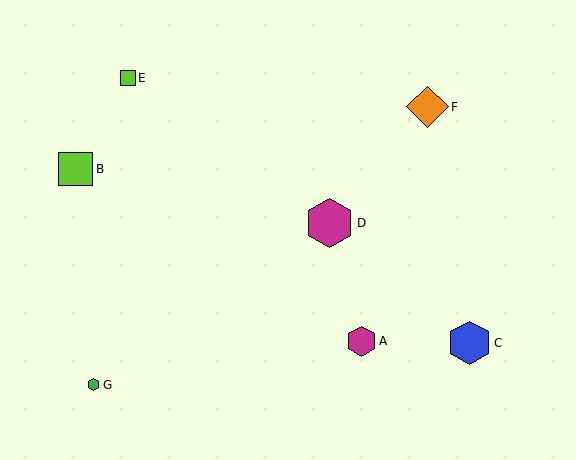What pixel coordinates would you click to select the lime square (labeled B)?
Click at (76, 169) to select the lime square B.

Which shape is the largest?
The magenta hexagon (labeled D) is the largest.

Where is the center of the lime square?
The center of the lime square is at (76, 169).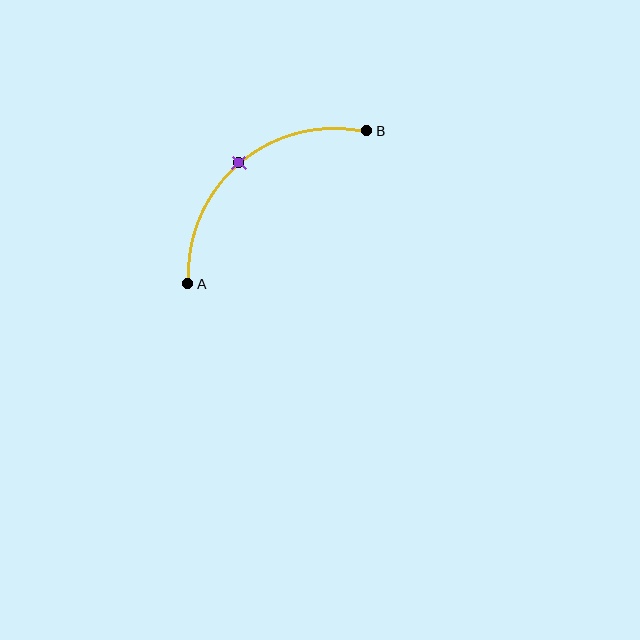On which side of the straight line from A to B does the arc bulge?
The arc bulges above and to the left of the straight line connecting A and B.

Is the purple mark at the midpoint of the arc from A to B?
Yes. The purple mark lies on the arc at equal arc-length from both A and B — it is the arc midpoint.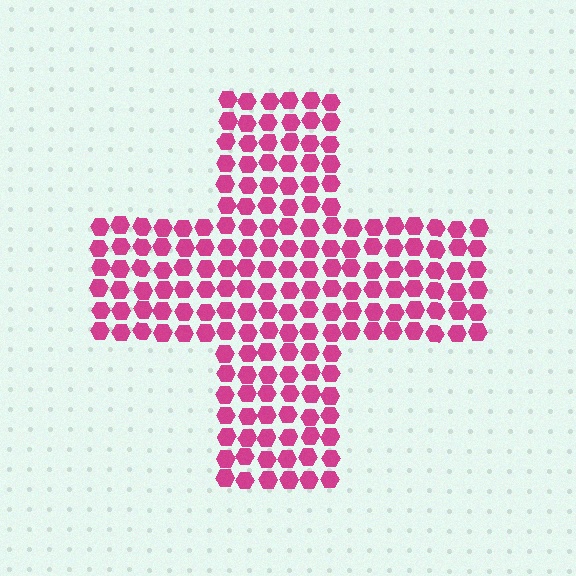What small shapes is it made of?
It is made of small hexagons.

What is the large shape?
The large shape is a cross.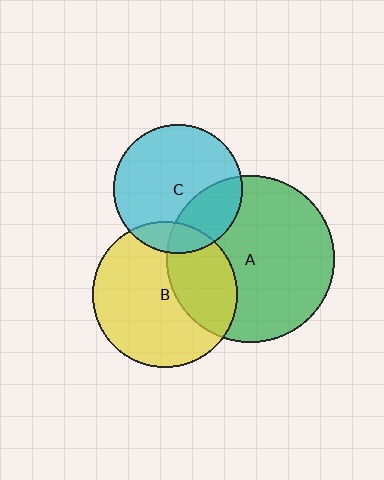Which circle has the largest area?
Circle A (green).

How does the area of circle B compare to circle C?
Approximately 1.3 times.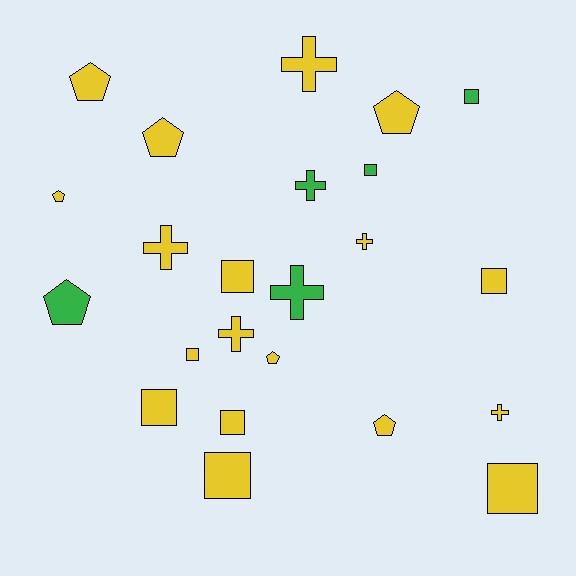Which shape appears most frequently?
Square, with 9 objects.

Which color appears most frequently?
Yellow, with 18 objects.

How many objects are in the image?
There are 23 objects.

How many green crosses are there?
There are 2 green crosses.